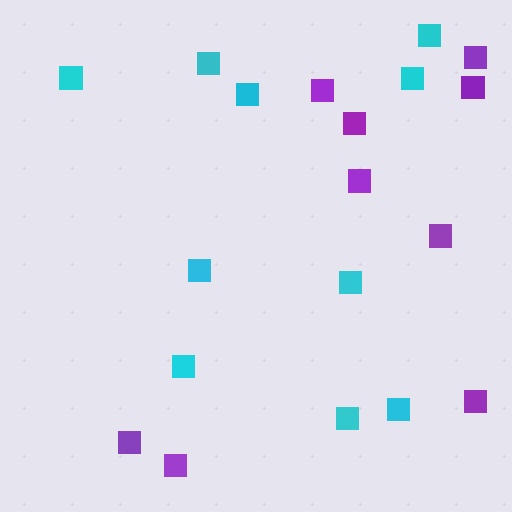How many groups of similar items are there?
There are 2 groups: one group of purple squares (9) and one group of cyan squares (10).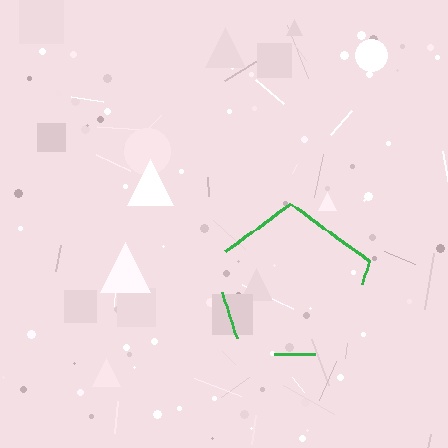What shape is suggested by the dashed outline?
The dashed outline suggests a pentagon.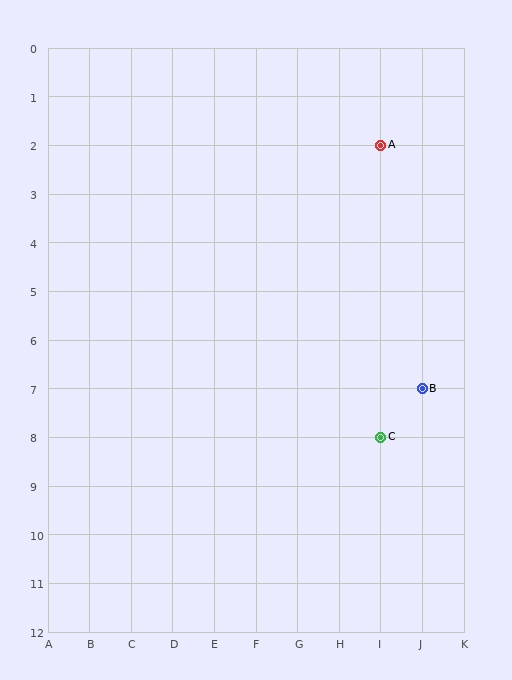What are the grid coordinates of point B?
Point B is at grid coordinates (J, 7).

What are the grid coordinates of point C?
Point C is at grid coordinates (I, 8).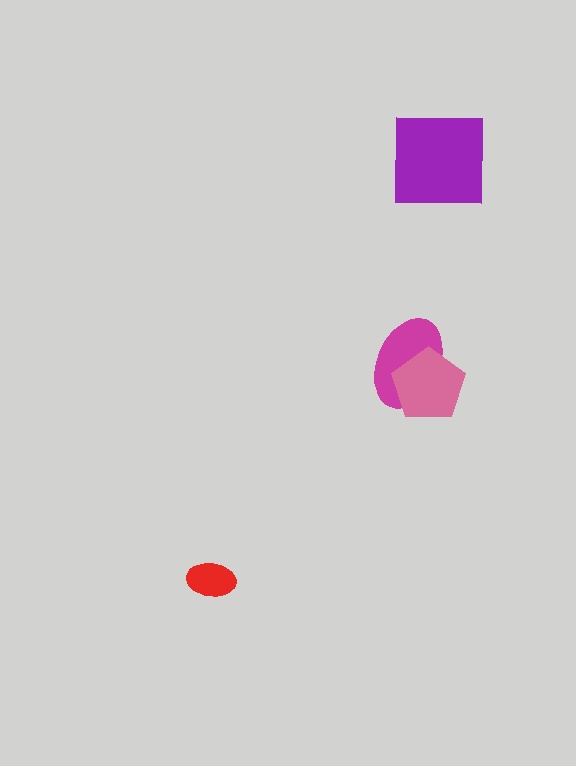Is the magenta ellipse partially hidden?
Yes, it is partially covered by another shape.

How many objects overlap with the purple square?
0 objects overlap with the purple square.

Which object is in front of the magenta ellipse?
The pink pentagon is in front of the magenta ellipse.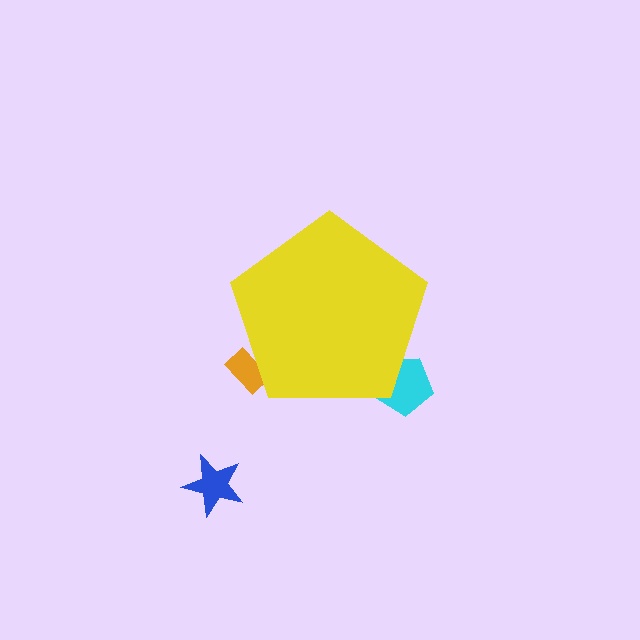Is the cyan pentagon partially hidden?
Yes, the cyan pentagon is partially hidden behind the yellow pentagon.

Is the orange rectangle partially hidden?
Yes, the orange rectangle is partially hidden behind the yellow pentagon.